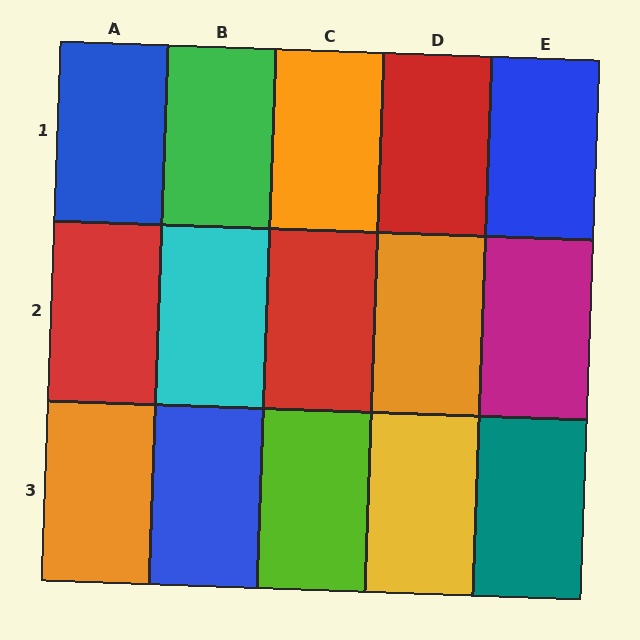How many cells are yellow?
1 cell is yellow.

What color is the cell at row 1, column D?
Red.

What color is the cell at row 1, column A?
Blue.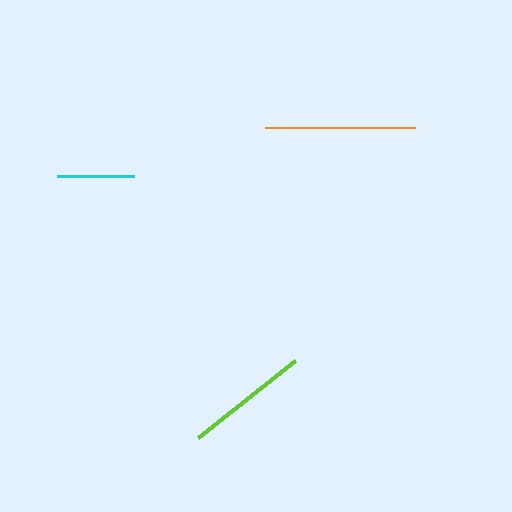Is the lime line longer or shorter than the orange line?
The orange line is longer than the lime line.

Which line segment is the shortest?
The cyan line is the shortest at approximately 77 pixels.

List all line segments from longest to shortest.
From longest to shortest: orange, lime, cyan.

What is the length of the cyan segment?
The cyan segment is approximately 77 pixels long.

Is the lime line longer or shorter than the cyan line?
The lime line is longer than the cyan line.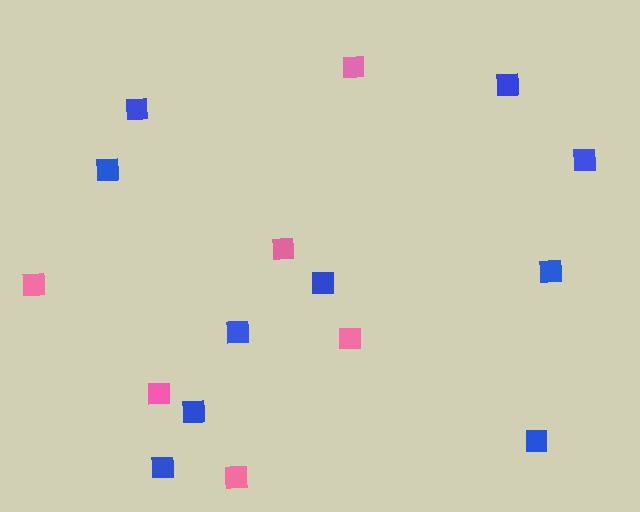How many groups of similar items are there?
There are 2 groups: one group of blue squares (10) and one group of pink squares (6).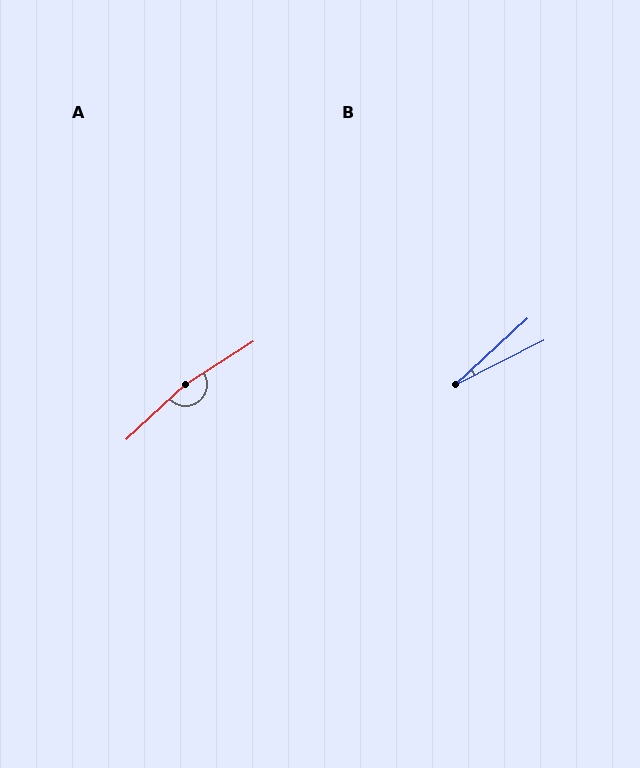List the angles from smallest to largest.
B (16°), A (169°).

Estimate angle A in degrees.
Approximately 169 degrees.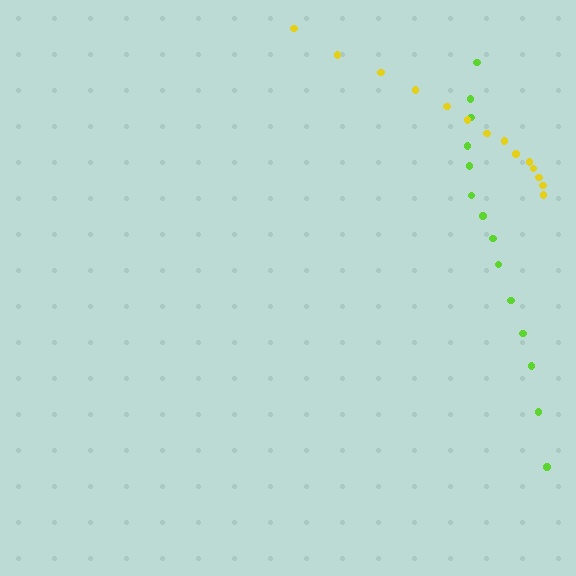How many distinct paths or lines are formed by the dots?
There are 2 distinct paths.